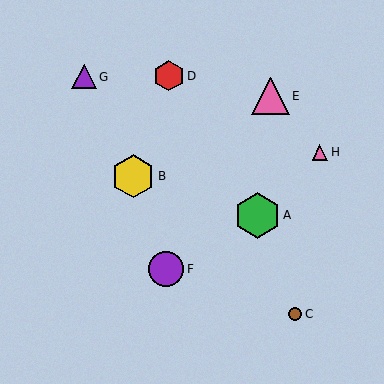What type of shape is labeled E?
Shape E is a pink triangle.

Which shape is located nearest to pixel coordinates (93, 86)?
The purple triangle (labeled G) at (84, 77) is nearest to that location.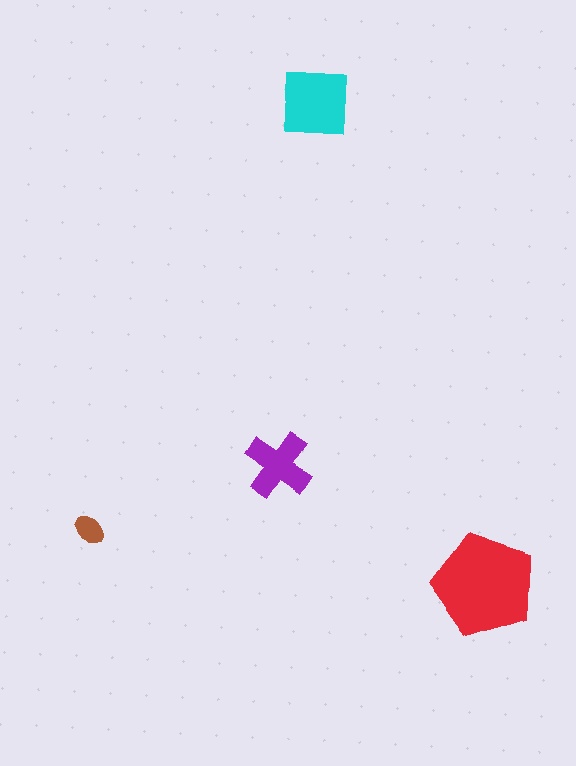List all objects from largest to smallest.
The red pentagon, the cyan square, the purple cross, the brown ellipse.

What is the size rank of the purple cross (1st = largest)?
3rd.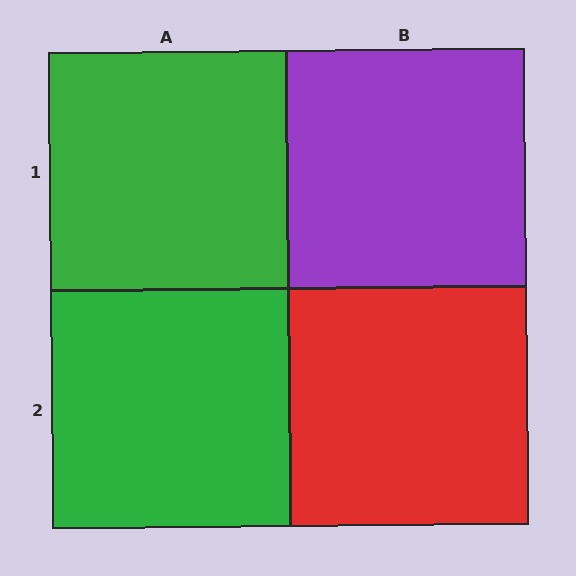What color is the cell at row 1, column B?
Purple.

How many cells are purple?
1 cell is purple.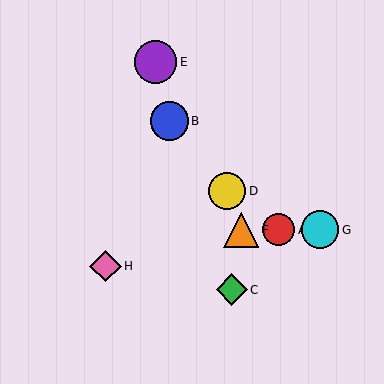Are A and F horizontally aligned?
Yes, both are at y≈230.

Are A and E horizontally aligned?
No, A is at y≈230 and E is at y≈62.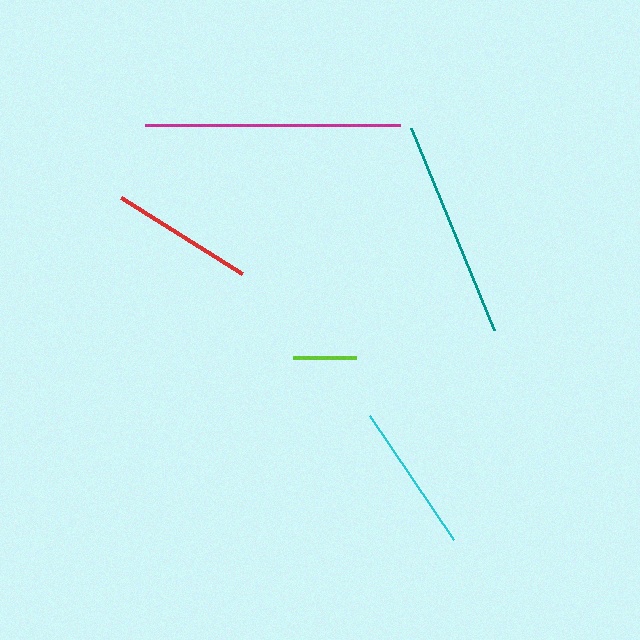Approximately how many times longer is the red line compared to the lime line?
The red line is approximately 2.3 times the length of the lime line.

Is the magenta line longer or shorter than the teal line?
The magenta line is longer than the teal line.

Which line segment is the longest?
The magenta line is the longest at approximately 255 pixels.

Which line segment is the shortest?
The lime line is the shortest at approximately 63 pixels.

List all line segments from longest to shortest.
From longest to shortest: magenta, teal, cyan, red, lime.